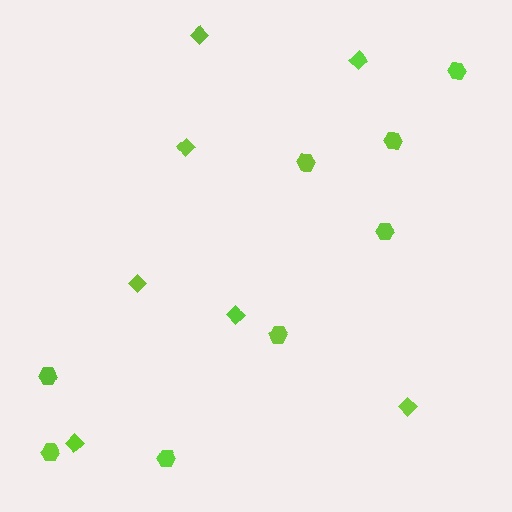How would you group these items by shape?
There are 2 groups: one group of diamonds (7) and one group of hexagons (8).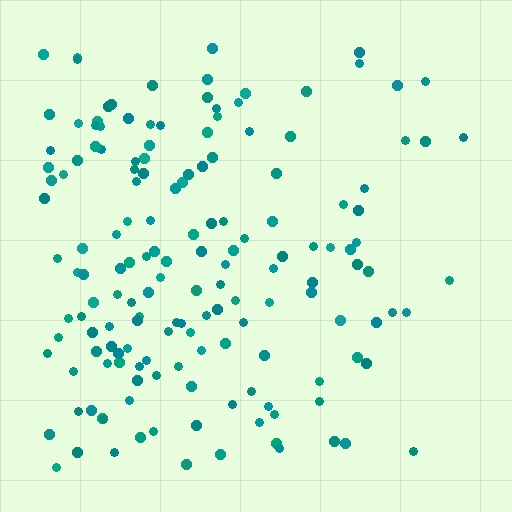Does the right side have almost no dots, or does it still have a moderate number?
Still a moderate number, just noticeably fewer than the left.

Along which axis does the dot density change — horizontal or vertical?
Horizontal.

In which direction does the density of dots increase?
From right to left, with the left side densest.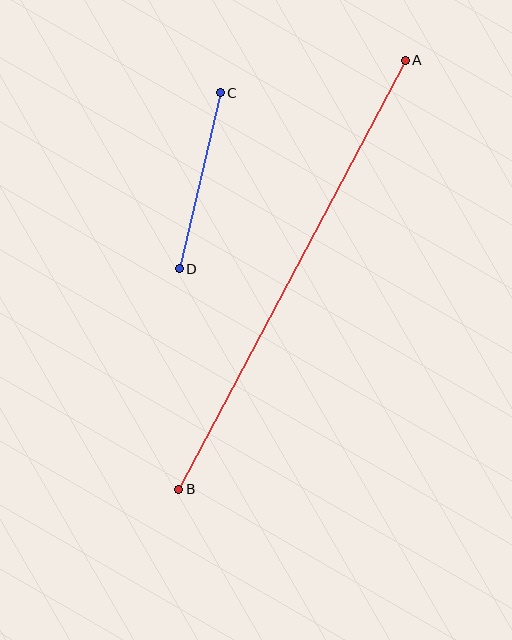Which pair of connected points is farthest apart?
Points A and B are farthest apart.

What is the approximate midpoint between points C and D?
The midpoint is at approximately (200, 181) pixels.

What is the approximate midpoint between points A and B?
The midpoint is at approximately (292, 275) pixels.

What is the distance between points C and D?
The distance is approximately 181 pixels.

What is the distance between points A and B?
The distance is approximately 485 pixels.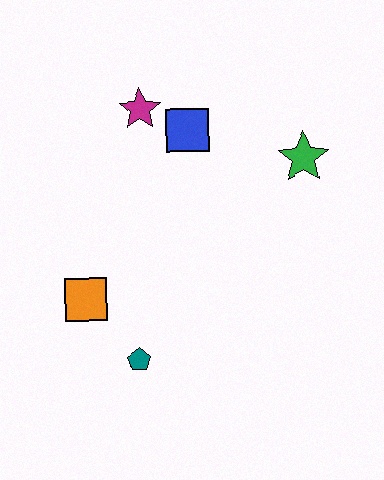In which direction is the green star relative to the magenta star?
The green star is to the right of the magenta star.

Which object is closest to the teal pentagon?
The orange square is closest to the teal pentagon.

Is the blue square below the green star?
No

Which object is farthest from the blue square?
The teal pentagon is farthest from the blue square.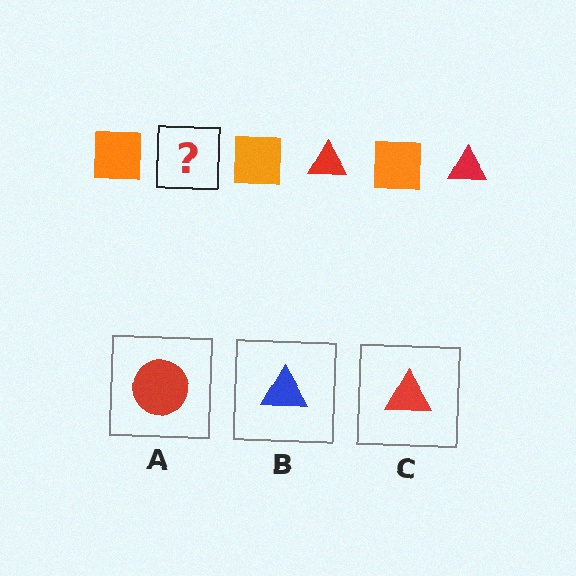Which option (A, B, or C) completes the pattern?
C.